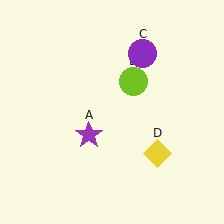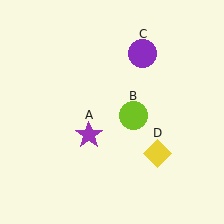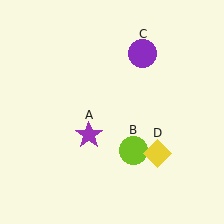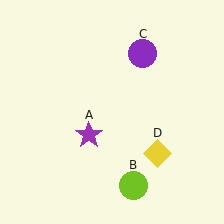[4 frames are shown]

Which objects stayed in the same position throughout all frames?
Purple star (object A) and purple circle (object C) and yellow diamond (object D) remained stationary.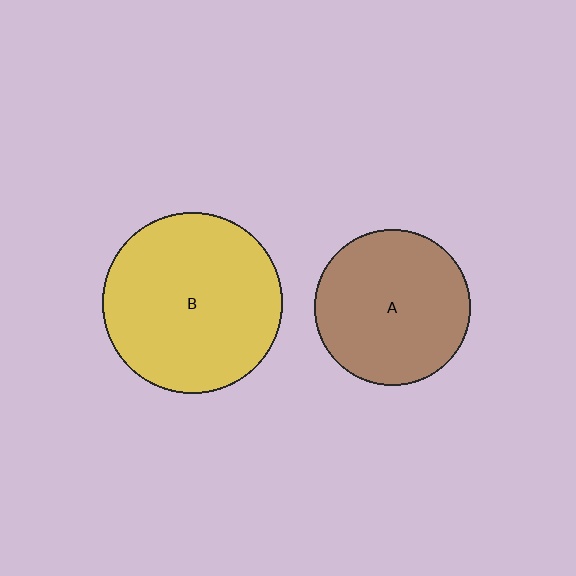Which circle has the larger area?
Circle B (yellow).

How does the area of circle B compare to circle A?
Approximately 1.3 times.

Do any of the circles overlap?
No, none of the circles overlap.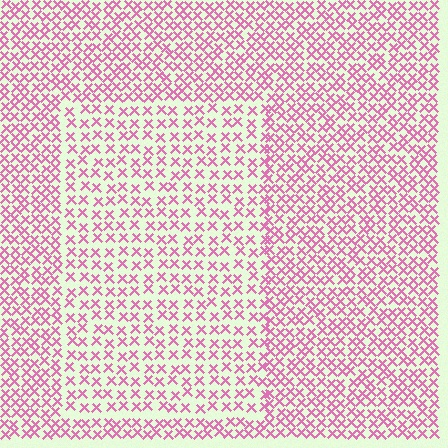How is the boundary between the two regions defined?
The boundary is defined by a change in element density (approximately 1.6x ratio). All elements are the same color, size, and shape.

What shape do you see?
I see a rectangle.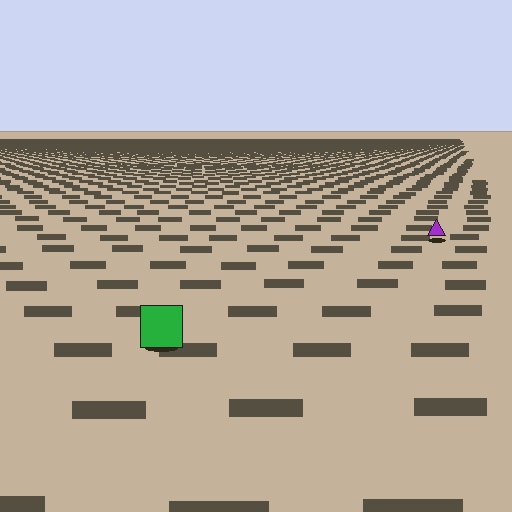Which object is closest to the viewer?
The green square is closest. The texture marks near it are larger and more spread out.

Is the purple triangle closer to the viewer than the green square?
No. The green square is closer — you can tell from the texture gradient: the ground texture is coarser near it.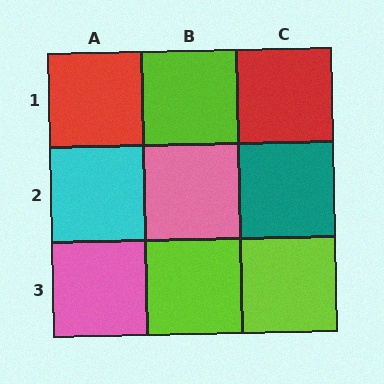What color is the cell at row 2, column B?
Pink.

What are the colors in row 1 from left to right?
Red, lime, red.